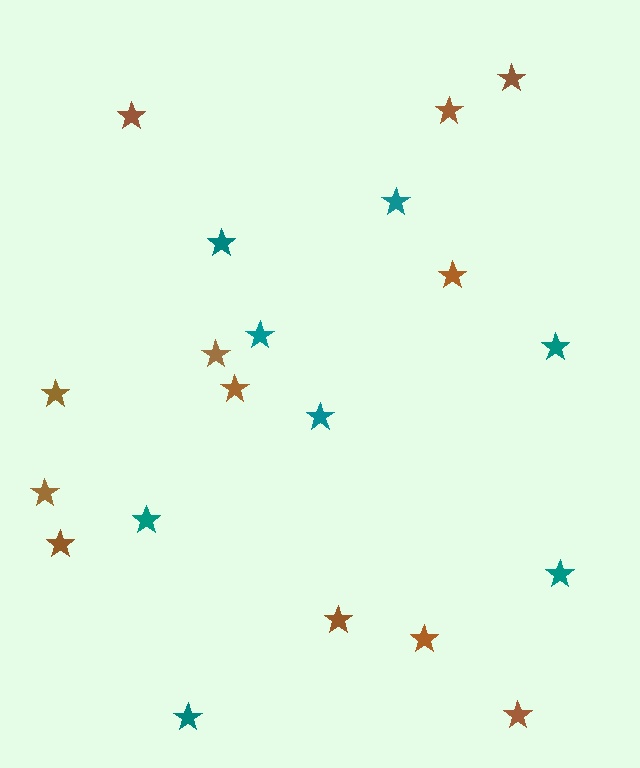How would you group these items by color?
There are 2 groups: one group of brown stars (12) and one group of teal stars (8).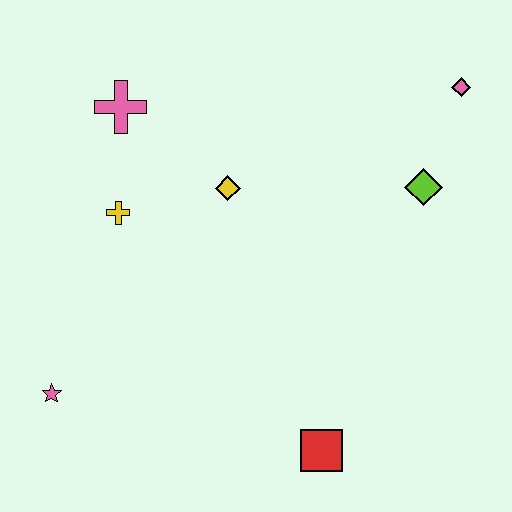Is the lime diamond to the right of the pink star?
Yes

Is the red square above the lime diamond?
No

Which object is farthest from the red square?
The pink cross is farthest from the red square.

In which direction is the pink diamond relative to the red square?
The pink diamond is above the red square.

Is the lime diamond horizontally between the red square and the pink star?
No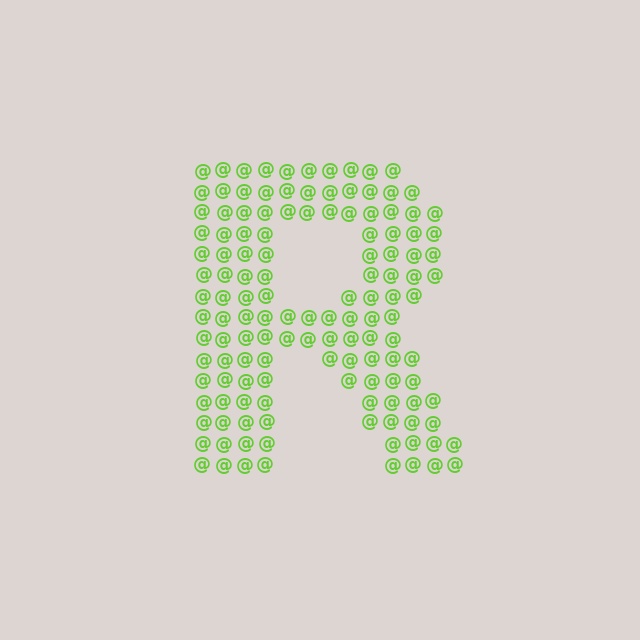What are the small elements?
The small elements are at signs.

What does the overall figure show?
The overall figure shows the letter R.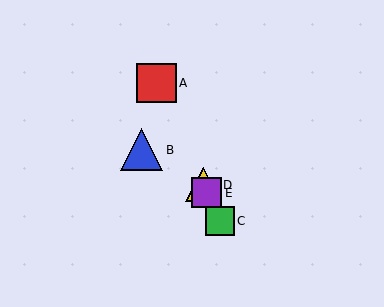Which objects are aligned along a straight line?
Objects A, C, D, E are aligned along a straight line.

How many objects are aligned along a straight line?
4 objects (A, C, D, E) are aligned along a straight line.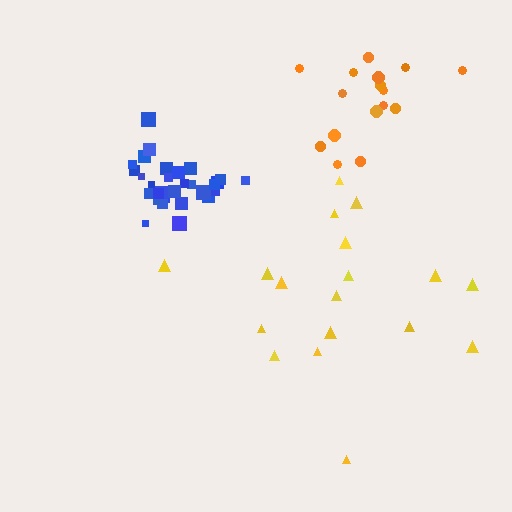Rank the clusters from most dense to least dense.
blue, orange, yellow.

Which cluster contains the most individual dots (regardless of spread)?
Blue (31).